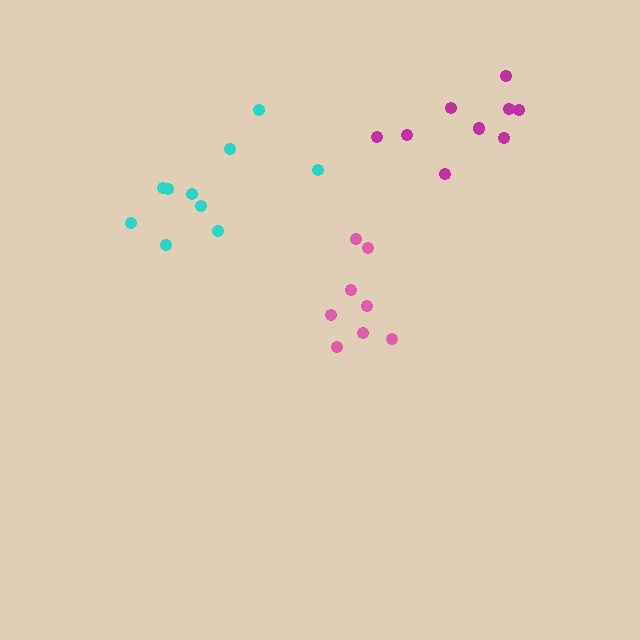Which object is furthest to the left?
The cyan cluster is leftmost.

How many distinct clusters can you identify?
There are 3 distinct clusters.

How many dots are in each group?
Group 1: 10 dots, Group 2: 8 dots, Group 3: 9 dots (27 total).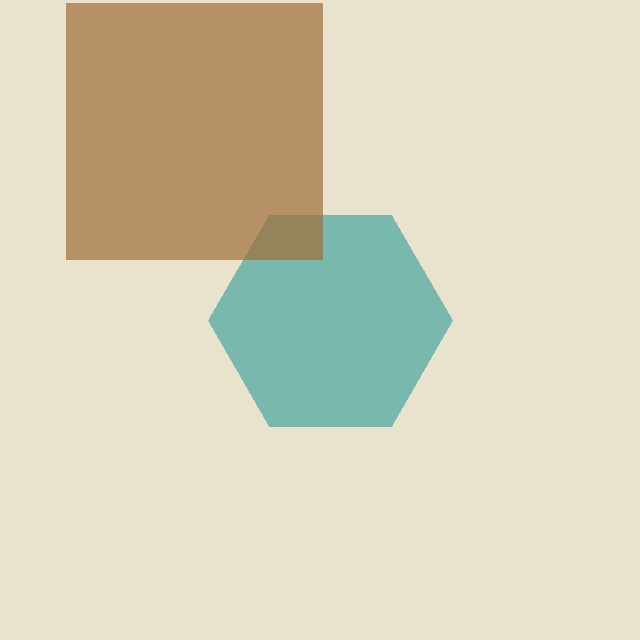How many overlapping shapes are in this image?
There are 2 overlapping shapes in the image.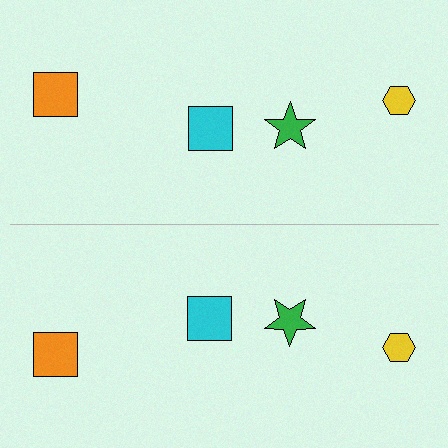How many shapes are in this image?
There are 8 shapes in this image.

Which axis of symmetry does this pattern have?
The pattern has a horizontal axis of symmetry running through the center of the image.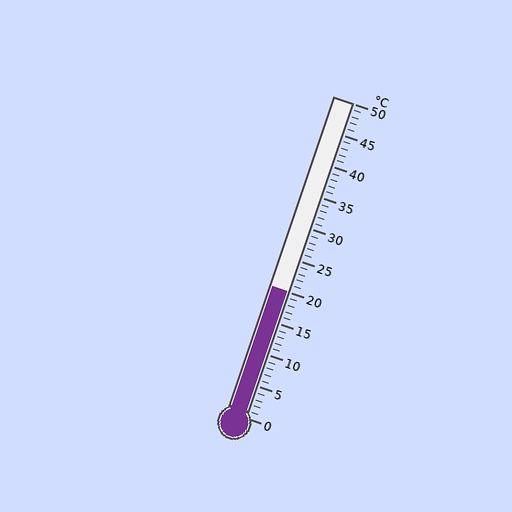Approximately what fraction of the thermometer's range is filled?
The thermometer is filled to approximately 40% of its range.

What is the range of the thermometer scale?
The thermometer scale ranges from 0°C to 50°C.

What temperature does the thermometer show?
The thermometer shows approximately 20°C.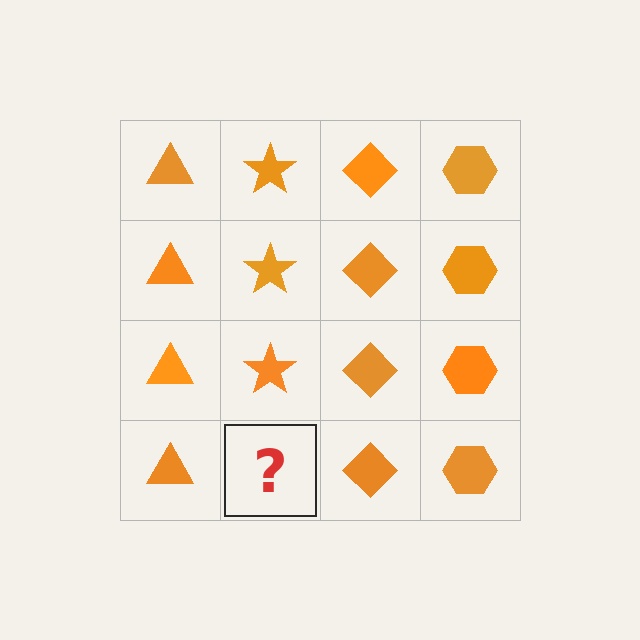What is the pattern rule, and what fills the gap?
The rule is that each column has a consistent shape. The gap should be filled with an orange star.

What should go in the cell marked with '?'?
The missing cell should contain an orange star.